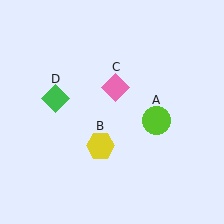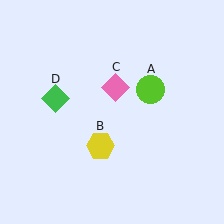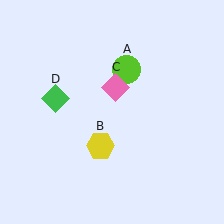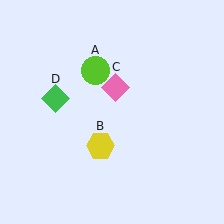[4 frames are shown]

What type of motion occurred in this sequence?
The lime circle (object A) rotated counterclockwise around the center of the scene.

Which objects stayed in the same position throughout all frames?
Yellow hexagon (object B) and pink diamond (object C) and green diamond (object D) remained stationary.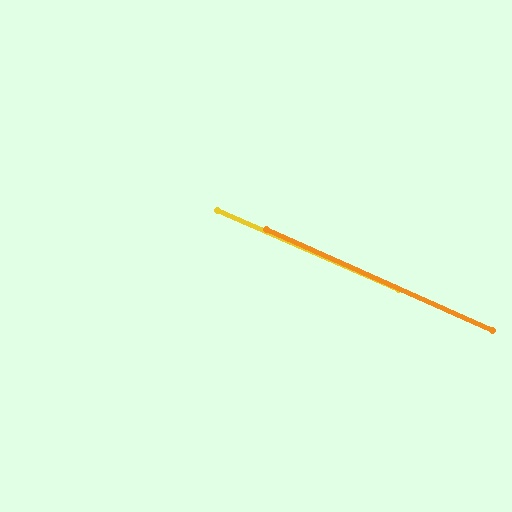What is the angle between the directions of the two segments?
Approximately 0 degrees.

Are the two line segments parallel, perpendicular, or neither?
Parallel — their directions differ by only 0.5°.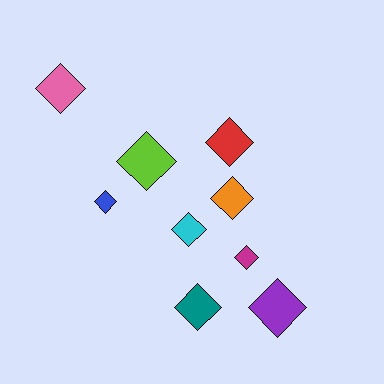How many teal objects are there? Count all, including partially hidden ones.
There is 1 teal object.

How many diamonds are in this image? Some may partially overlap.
There are 9 diamonds.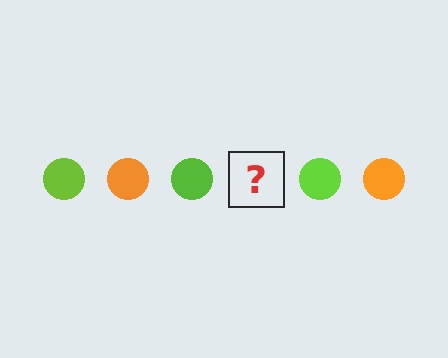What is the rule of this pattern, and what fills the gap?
The rule is that the pattern cycles through lime, orange circles. The gap should be filled with an orange circle.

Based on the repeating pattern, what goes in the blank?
The blank should be an orange circle.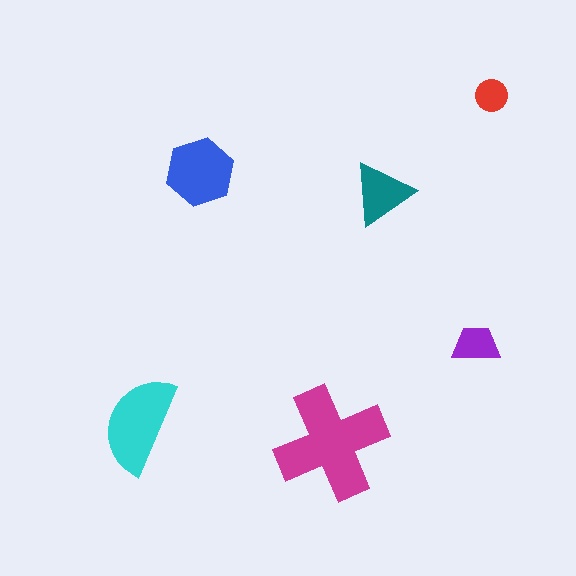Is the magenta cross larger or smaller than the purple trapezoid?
Larger.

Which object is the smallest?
The red circle.